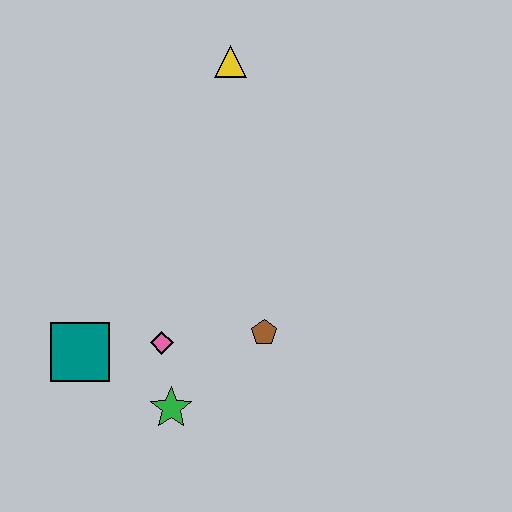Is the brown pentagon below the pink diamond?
No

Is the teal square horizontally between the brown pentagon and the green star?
No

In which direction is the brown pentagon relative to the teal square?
The brown pentagon is to the right of the teal square.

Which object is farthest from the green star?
The yellow triangle is farthest from the green star.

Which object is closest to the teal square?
The pink diamond is closest to the teal square.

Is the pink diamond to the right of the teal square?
Yes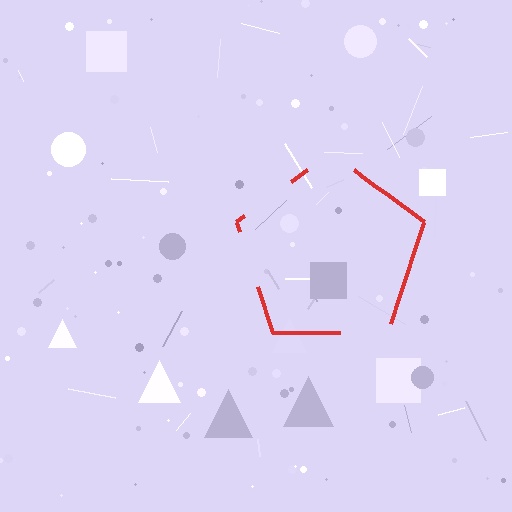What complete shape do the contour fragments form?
The contour fragments form a pentagon.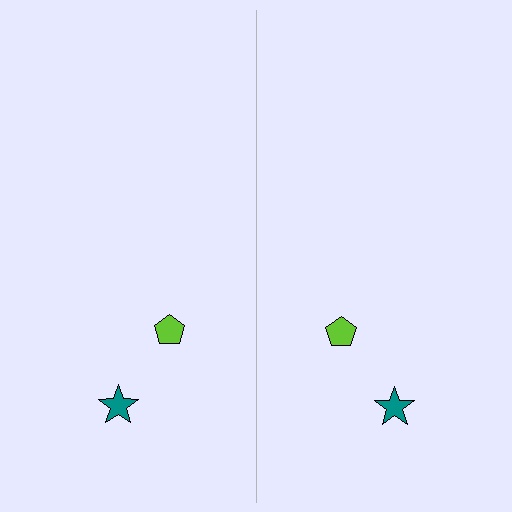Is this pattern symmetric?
Yes, this pattern has bilateral (reflection) symmetry.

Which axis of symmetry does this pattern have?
The pattern has a vertical axis of symmetry running through the center of the image.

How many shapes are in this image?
There are 4 shapes in this image.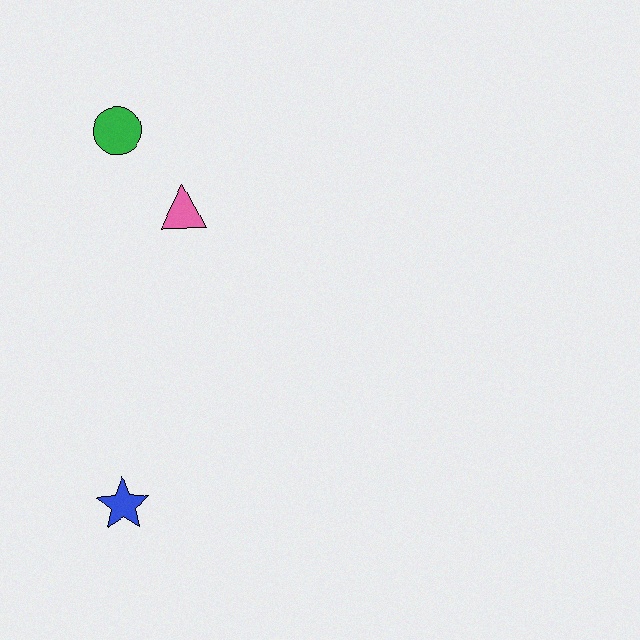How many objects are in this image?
There are 3 objects.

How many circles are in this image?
There is 1 circle.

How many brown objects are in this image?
There are no brown objects.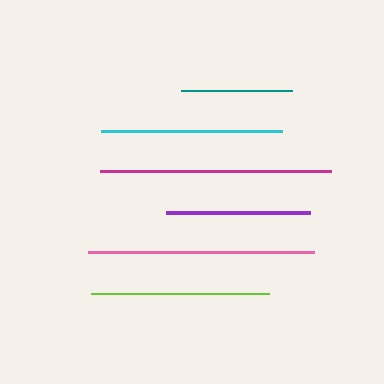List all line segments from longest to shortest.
From longest to shortest: magenta, pink, cyan, lime, purple, teal.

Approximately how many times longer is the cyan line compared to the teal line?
The cyan line is approximately 1.6 times the length of the teal line.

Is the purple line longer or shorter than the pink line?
The pink line is longer than the purple line.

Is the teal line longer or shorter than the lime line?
The lime line is longer than the teal line.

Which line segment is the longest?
The magenta line is the longest at approximately 232 pixels.